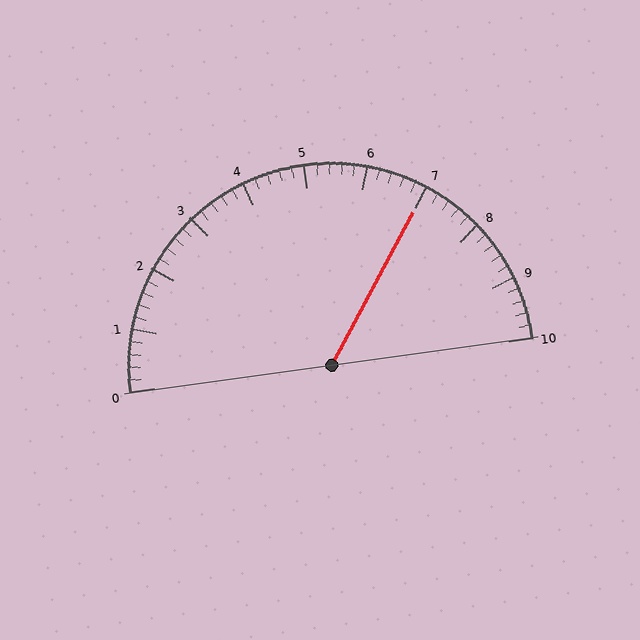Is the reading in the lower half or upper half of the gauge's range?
The reading is in the upper half of the range (0 to 10).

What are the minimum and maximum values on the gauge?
The gauge ranges from 0 to 10.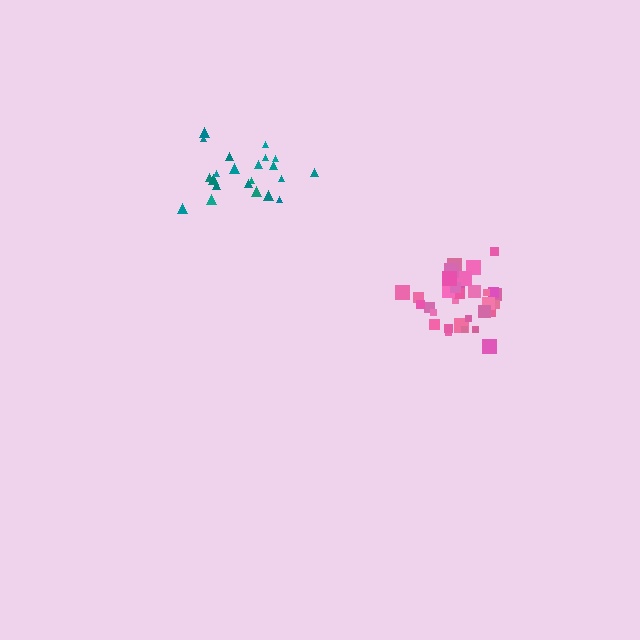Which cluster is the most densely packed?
Pink.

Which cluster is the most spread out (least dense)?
Teal.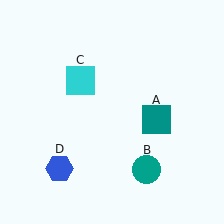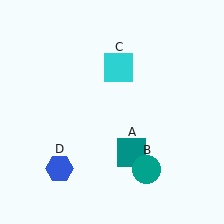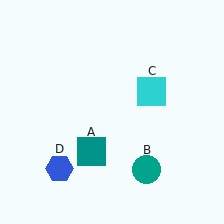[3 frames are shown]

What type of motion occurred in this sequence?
The teal square (object A), cyan square (object C) rotated clockwise around the center of the scene.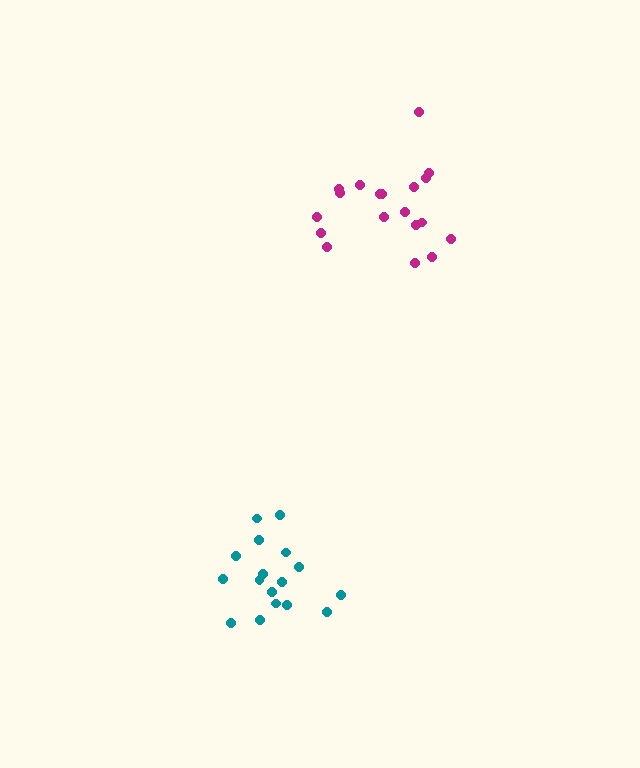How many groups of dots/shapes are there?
There are 2 groups.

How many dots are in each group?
Group 1: 19 dots, Group 2: 17 dots (36 total).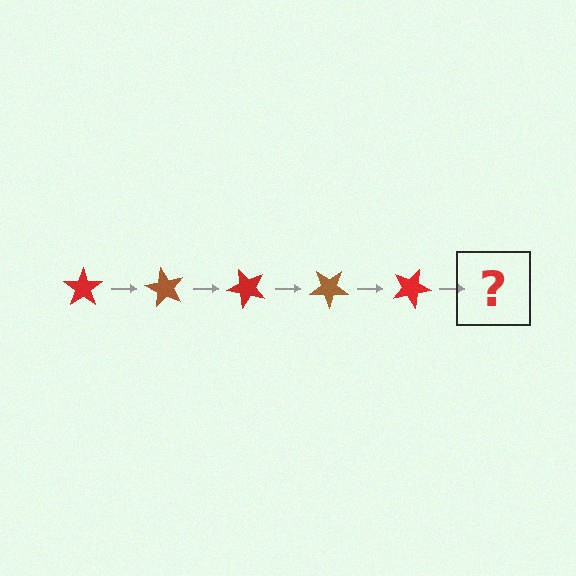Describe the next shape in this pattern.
It should be a brown star, rotated 300 degrees from the start.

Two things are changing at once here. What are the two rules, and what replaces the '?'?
The two rules are that it rotates 60 degrees each step and the color cycles through red and brown. The '?' should be a brown star, rotated 300 degrees from the start.